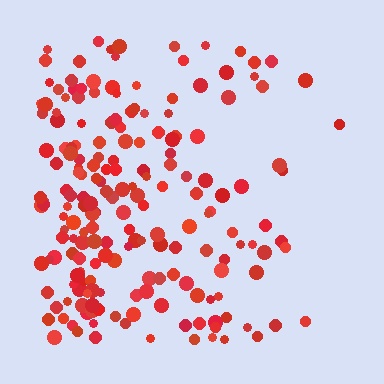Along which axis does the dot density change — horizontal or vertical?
Horizontal.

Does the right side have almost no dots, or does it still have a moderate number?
Still a moderate number, just noticeably fewer than the left.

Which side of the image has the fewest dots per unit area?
The right.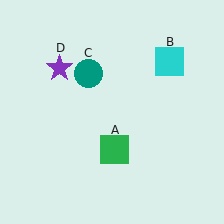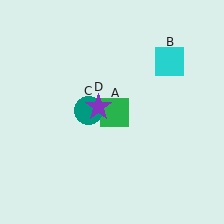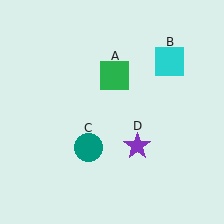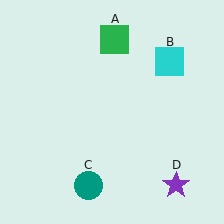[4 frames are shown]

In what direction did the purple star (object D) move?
The purple star (object D) moved down and to the right.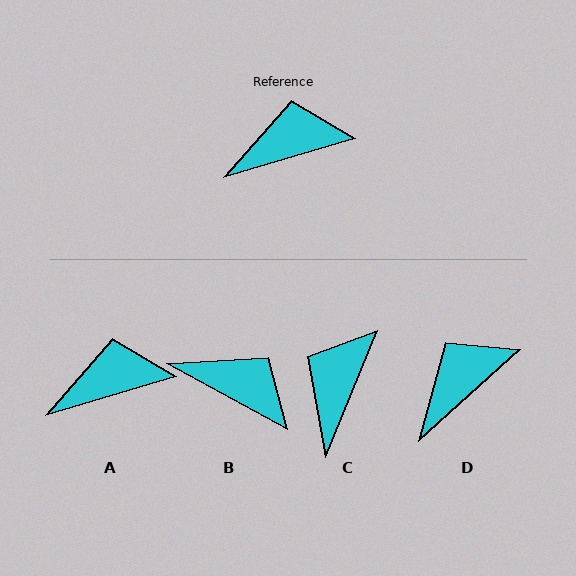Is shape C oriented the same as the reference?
No, it is off by about 51 degrees.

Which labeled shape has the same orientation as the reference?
A.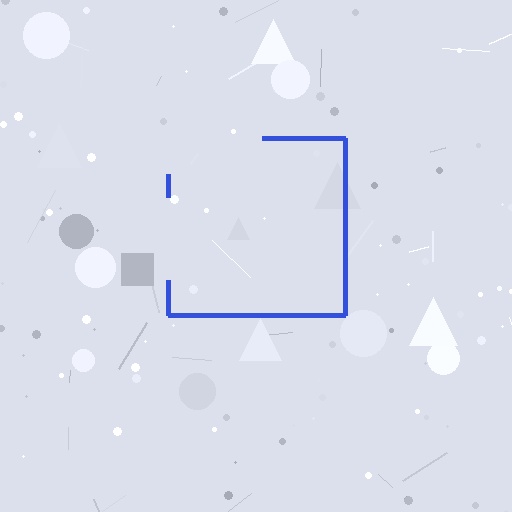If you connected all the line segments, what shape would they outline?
They would outline a square.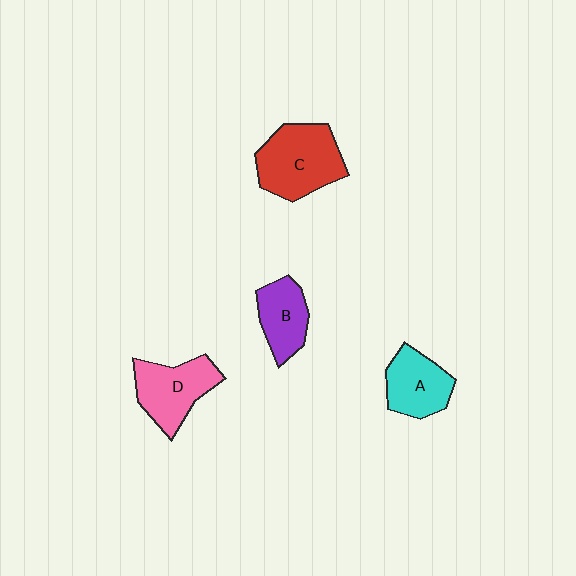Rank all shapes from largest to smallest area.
From largest to smallest: C (red), D (pink), A (cyan), B (purple).